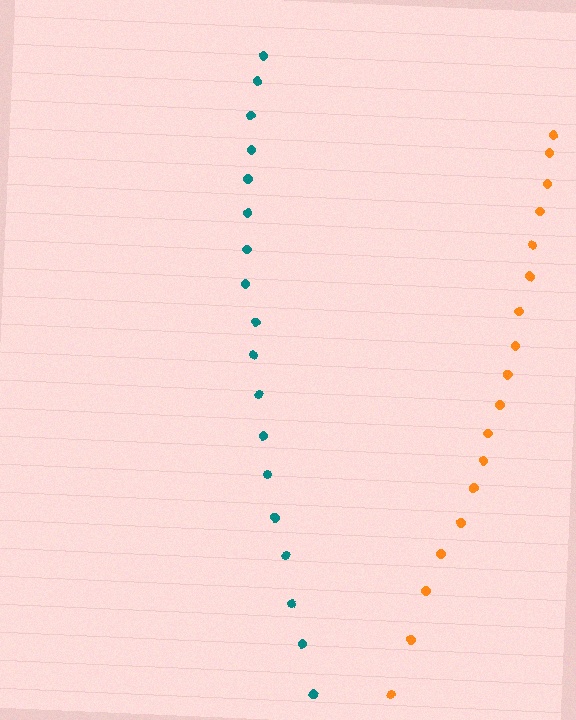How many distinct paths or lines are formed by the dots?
There are 2 distinct paths.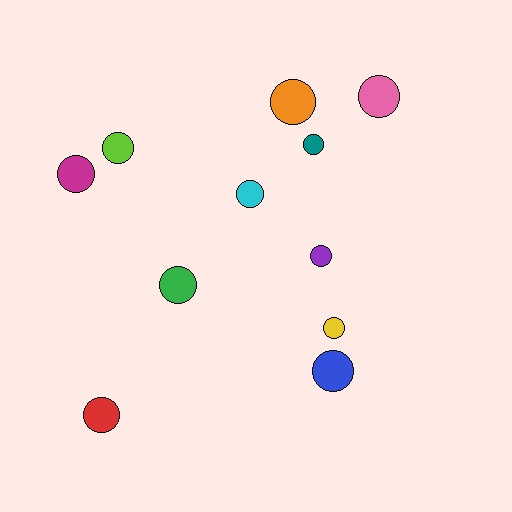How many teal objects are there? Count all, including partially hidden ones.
There is 1 teal object.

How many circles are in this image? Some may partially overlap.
There are 11 circles.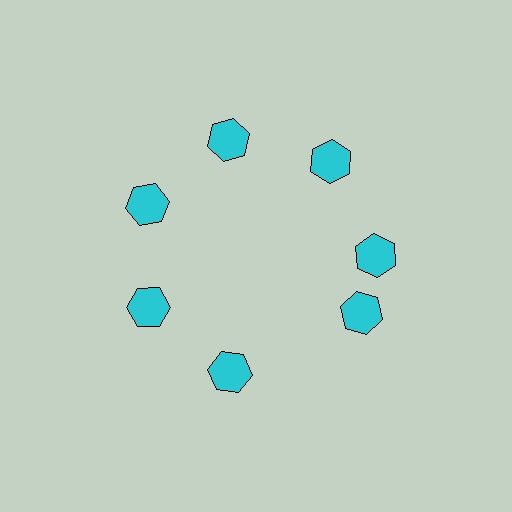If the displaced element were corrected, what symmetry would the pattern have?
It would have 7-fold rotational symmetry — the pattern would map onto itself every 51 degrees.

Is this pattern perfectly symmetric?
No. The 7 cyan hexagons are arranged in a ring, but one element near the 5 o'clock position is rotated out of alignment along the ring, breaking the 7-fold rotational symmetry.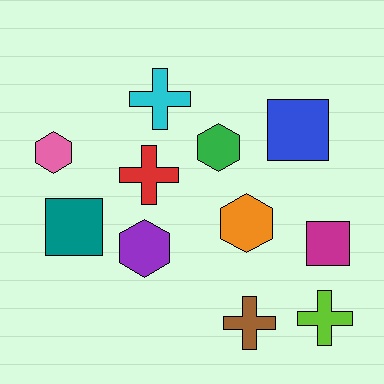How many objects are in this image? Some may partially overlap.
There are 11 objects.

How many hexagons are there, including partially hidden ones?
There are 4 hexagons.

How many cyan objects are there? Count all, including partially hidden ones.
There is 1 cyan object.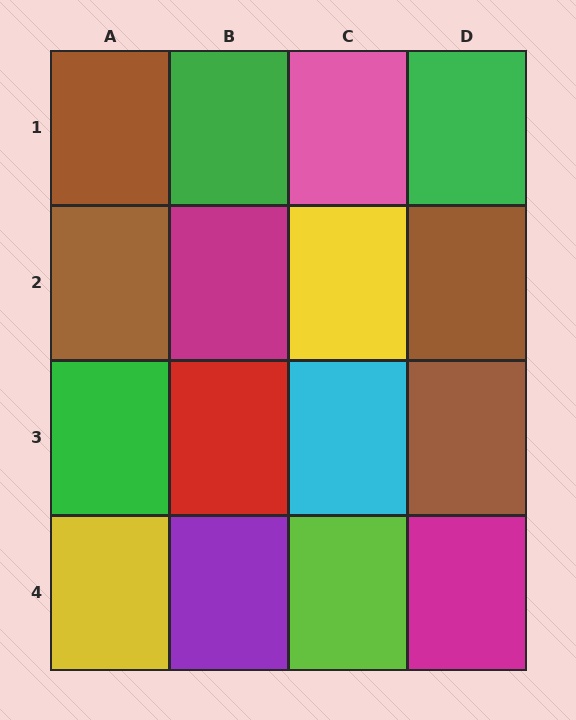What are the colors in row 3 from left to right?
Green, red, cyan, brown.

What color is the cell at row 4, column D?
Magenta.